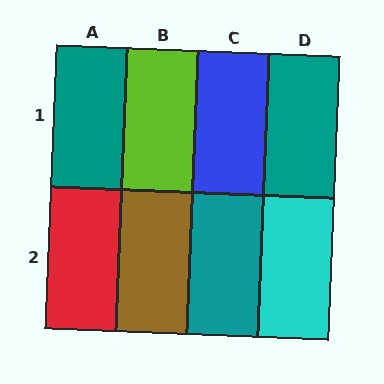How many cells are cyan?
1 cell is cyan.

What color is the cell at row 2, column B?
Brown.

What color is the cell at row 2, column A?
Red.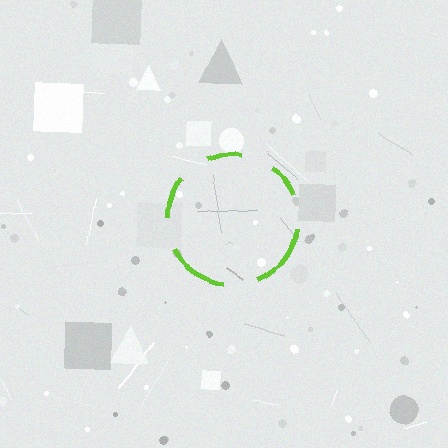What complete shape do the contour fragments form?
The contour fragments form a circle.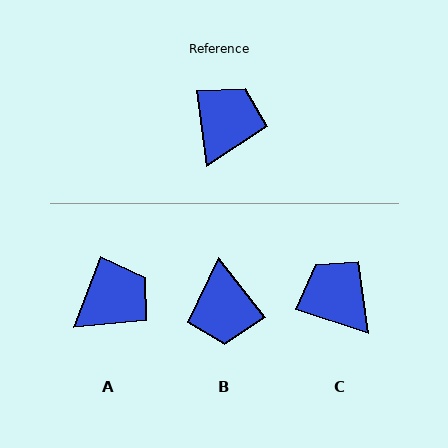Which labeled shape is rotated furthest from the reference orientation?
B, about 149 degrees away.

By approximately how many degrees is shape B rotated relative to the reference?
Approximately 149 degrees clockwise.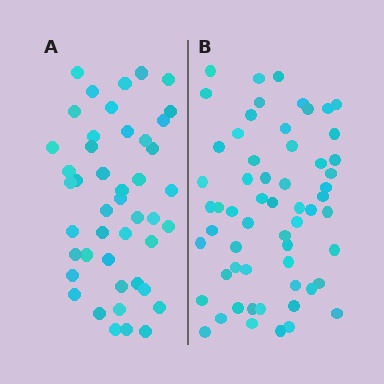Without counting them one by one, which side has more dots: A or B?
Region B (the right region) has more dots.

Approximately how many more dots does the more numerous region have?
Region B has approximately 15 more dots than region A.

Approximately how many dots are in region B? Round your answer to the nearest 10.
About 60 dots. (The exact count is 59, which rounds to 60.)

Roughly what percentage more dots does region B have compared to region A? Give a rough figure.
About 30% more.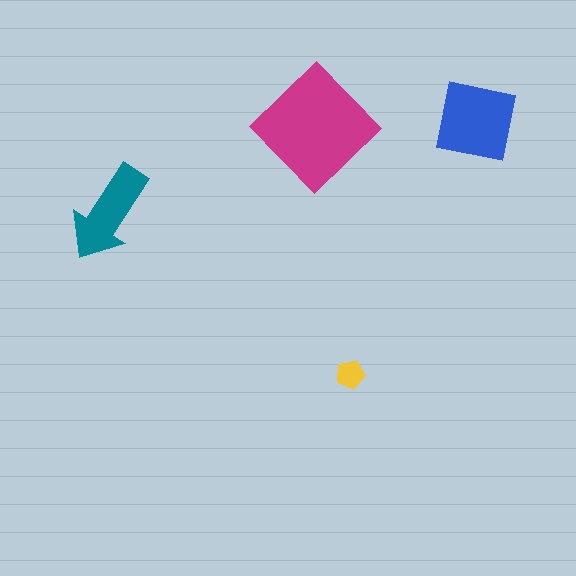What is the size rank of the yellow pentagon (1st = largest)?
4th.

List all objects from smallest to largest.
The yellow pentagon, the teal arrow, the blue square, the magenta diamond.